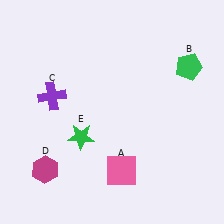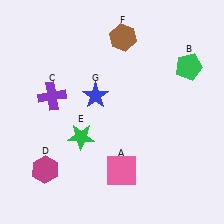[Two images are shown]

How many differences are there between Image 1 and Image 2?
There are 2 differences between the two images.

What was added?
A brown hexagon (F), a blue star (G) were added in Image 2.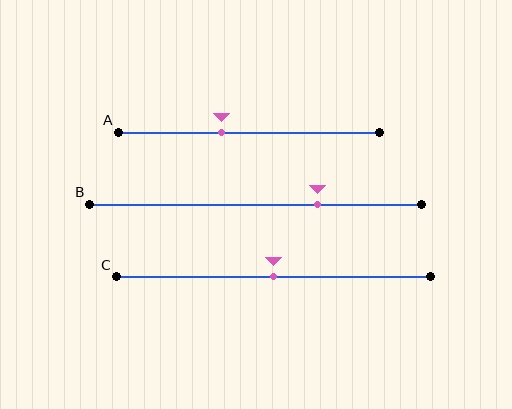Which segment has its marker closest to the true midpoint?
Segment C has its marker closest to the true midpoint.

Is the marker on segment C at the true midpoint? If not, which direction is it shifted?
Yes, the marker on segment C is at the true midpoint.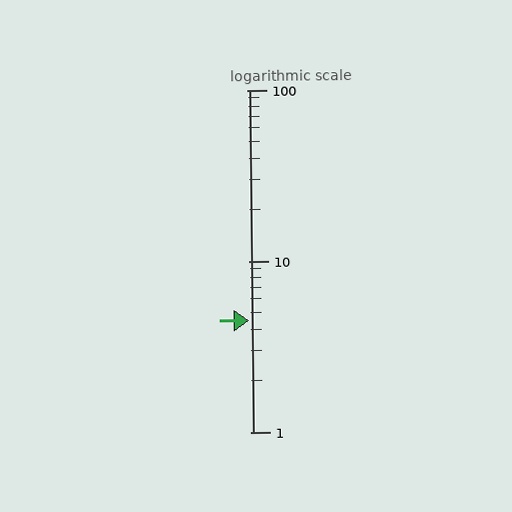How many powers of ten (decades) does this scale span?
The scale spans 2 decades, from 1 to 100.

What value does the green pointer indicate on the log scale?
The pointer indicates approximately 4.5.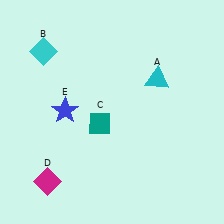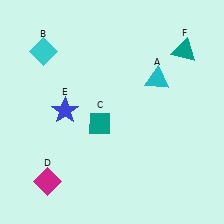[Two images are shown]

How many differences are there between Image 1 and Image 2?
There is 1 difference between the two images.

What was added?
A teal triangle (F) was added in Image 2.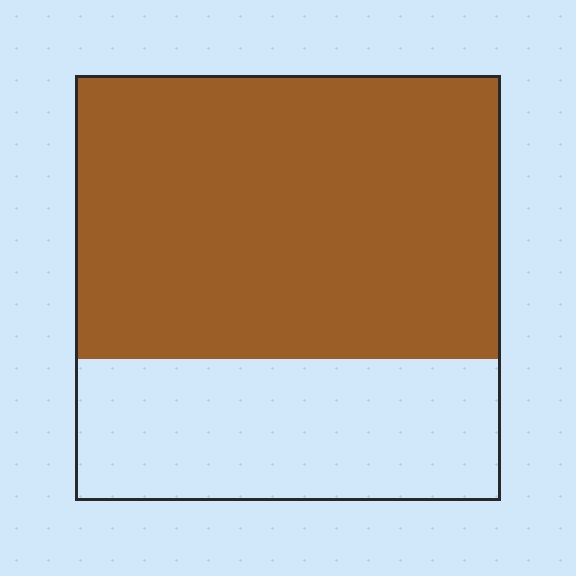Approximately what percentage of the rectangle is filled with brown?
Approximately 65%.